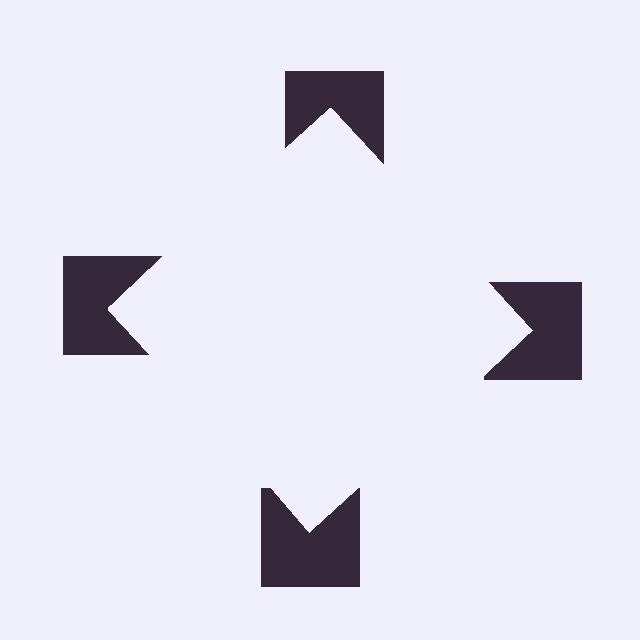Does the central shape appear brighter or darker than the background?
It typically appears slightly brighter than the background, even though no actual brightness change is drawn.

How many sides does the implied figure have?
4 sides.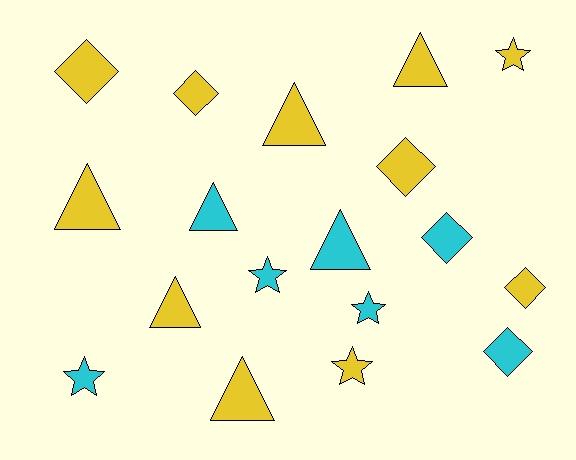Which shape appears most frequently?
Triangle, with 7 objects.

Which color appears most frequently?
Yellow, with 11 objects.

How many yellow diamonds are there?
There are 4 yellow diamonds.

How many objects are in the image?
There are 18 objects.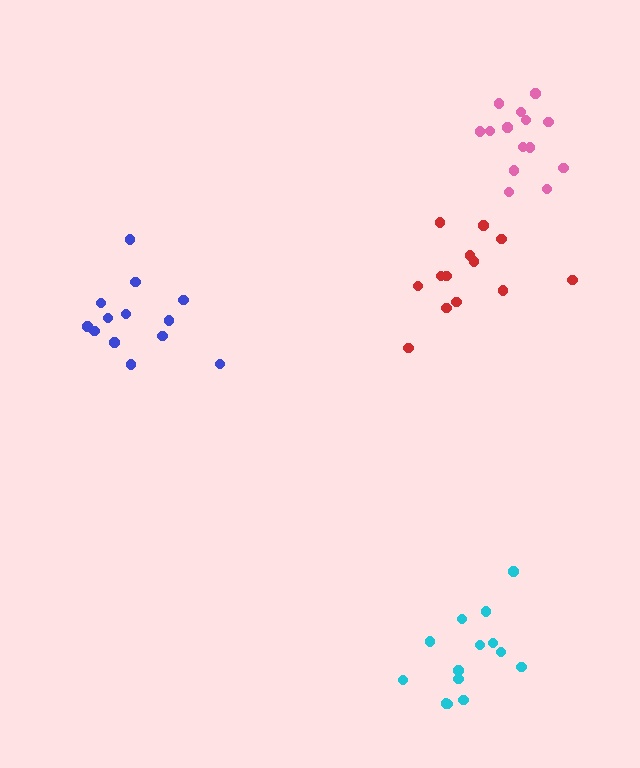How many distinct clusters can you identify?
There are 4 distinct clusters.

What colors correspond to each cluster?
The clusters are colored: red, cyan, pink, blue.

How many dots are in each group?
Group 1: 13 dots, Group 2: 14 dots, Group 3: 14 dots, Group 4: 13 dots (54 total).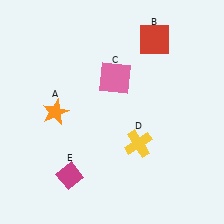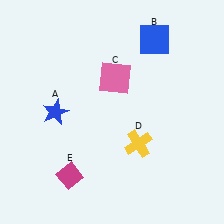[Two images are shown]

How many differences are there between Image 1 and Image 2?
There are 2 differences between the two images.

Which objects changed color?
A changed from orange to blue. B changed from red to blue.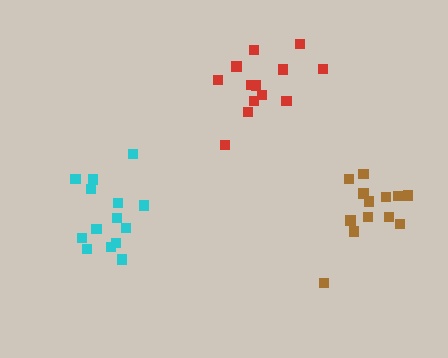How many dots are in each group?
Group 1: 13 dots, Group 2: 13 dots, Group 3: 14 dots (40 total).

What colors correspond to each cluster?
The clusters are colored: red, brown, cyan.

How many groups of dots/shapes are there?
There are 3 groups.